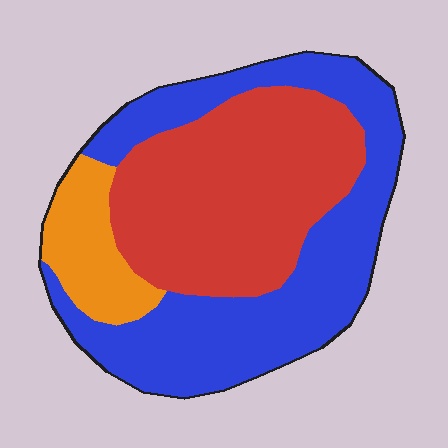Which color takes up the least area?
Orange, at roughly 10%.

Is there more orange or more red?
Red.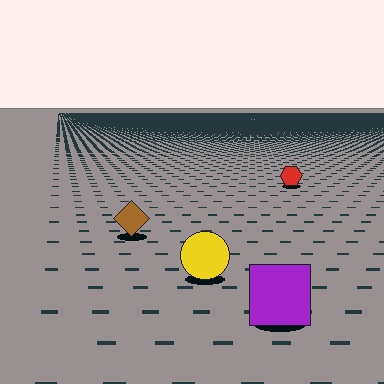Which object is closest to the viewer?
The purple square is closest. The texture marks near it are larger and more spread out.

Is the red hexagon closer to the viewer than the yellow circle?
No. The yellow circle is closer — you can tell from the texture gradient: the ground texture is coarser near it.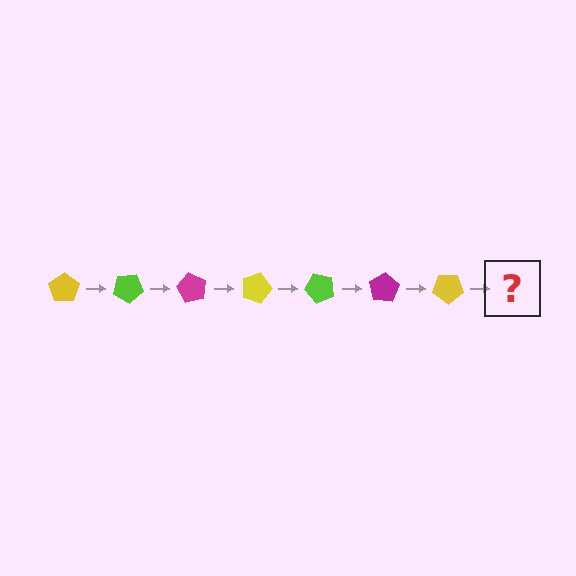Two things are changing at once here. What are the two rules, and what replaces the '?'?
The two rules are that it rotates 30 degrees each step and the color cycles through yellow, lime, and magenta. The '?' should be a lime pentagon, rotated 210 degrees from the start.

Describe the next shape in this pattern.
It should be a lime pentagon, rotated 210 degrees from the start.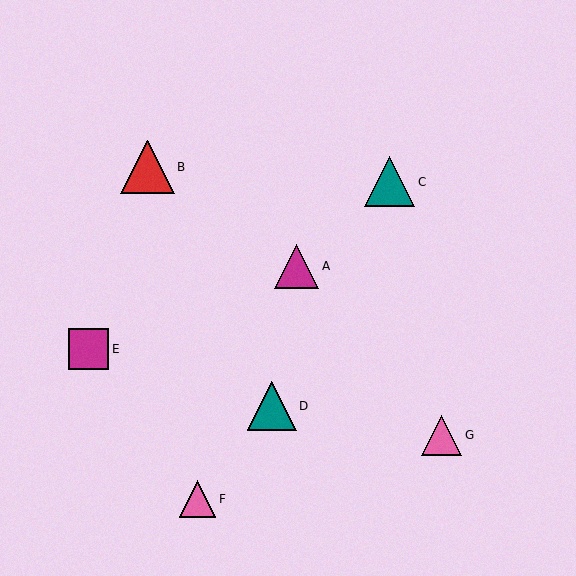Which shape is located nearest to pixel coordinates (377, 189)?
The teal triangle (labeled C) at (389, 182) is nearest to that location.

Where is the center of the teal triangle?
The center of the teal triangle is at (272, 406).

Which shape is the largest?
The red triangle (labeled B) is the largest.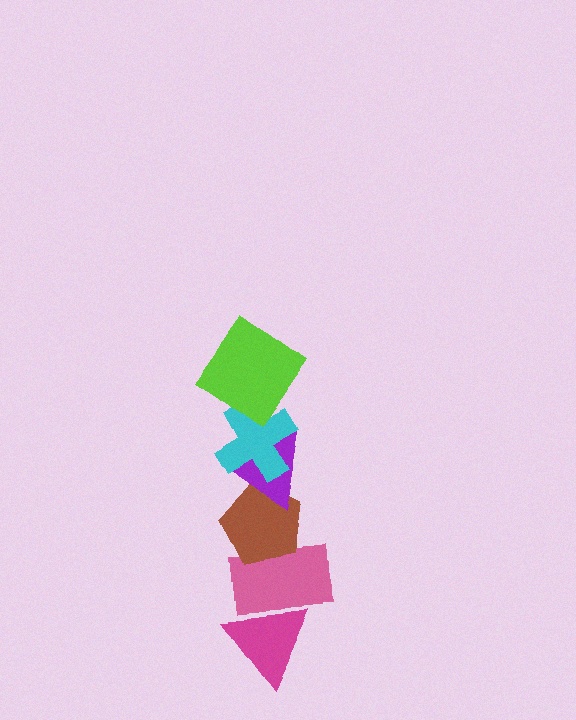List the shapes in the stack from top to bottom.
From top to bottom: the lime diamond, the cyan cross, the purple triangle, the brown pentagon, the pink rectangle, the magenta triangle.